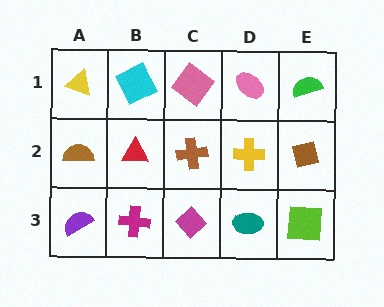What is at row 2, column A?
A brown semicircle.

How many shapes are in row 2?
5 shapes.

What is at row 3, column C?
A magenta diamond.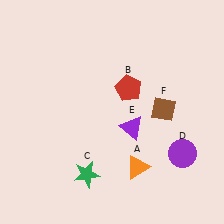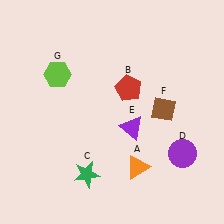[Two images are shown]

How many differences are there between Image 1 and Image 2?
There is 1 difference between the two images.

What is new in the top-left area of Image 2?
A lime hexagon (G) was added in the top-left area of Image 2.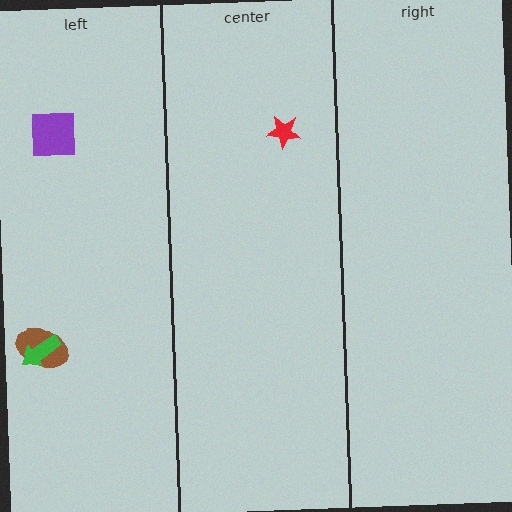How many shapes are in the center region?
1.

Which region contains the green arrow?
The left region.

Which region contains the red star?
The center region.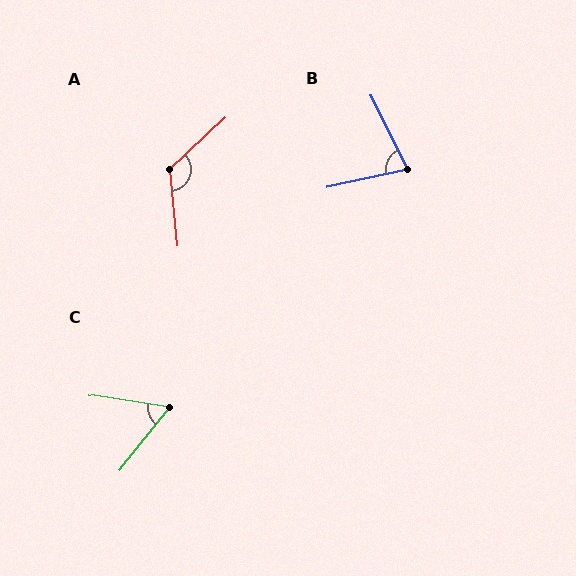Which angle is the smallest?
C, at approximately 60 degrees.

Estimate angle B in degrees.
Approximately 76 degrees.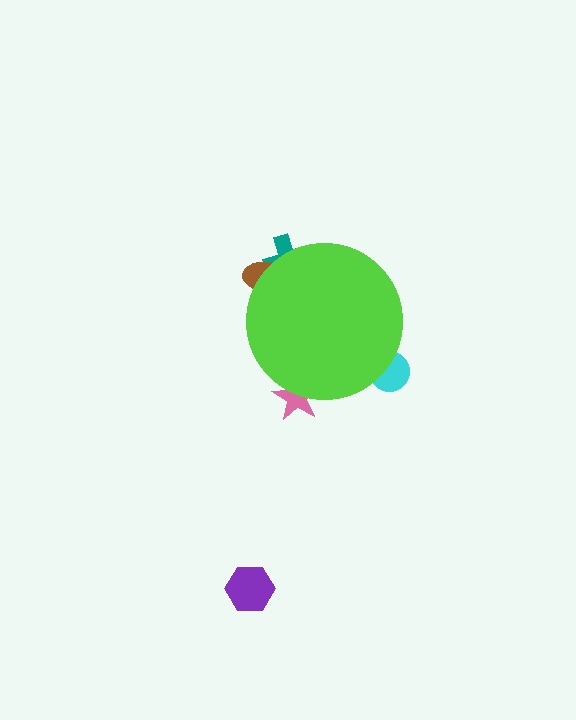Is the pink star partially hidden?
Yes, the pink star is partially hidden behind the lime circle.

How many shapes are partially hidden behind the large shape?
4 shapes are partially hidden.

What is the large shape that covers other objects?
A lime circle.